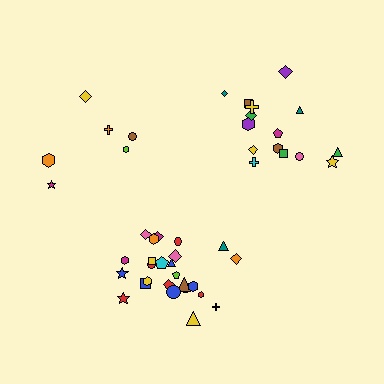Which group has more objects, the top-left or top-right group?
The top-right group.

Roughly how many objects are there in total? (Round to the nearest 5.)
Roughly 45 objects in total.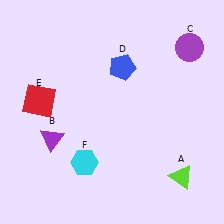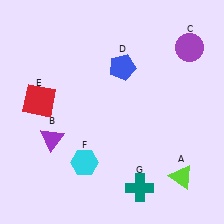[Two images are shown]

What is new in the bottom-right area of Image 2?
A teal cross (G) was added in the bottom-right area of Image 2.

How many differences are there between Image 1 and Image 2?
There is 1 difference between the two images.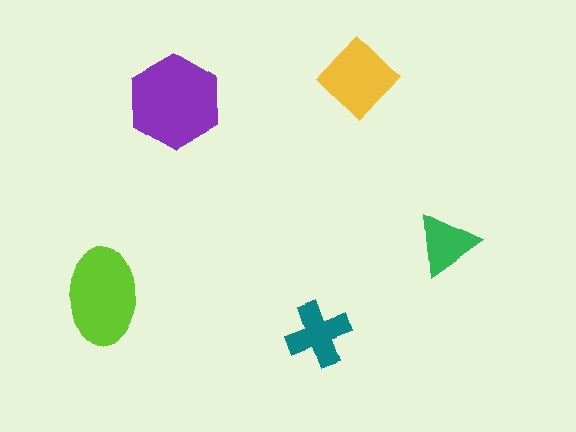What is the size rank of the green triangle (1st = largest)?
5th.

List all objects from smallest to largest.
The green triangle, the teal cross, the yellow diamond, the lime ellipse, the purple hexagon.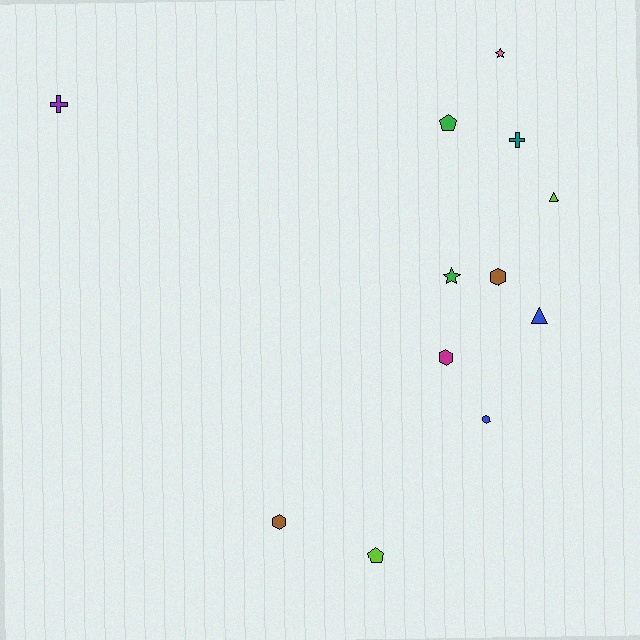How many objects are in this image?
There are 12 objects.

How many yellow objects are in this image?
There are no yellow objects.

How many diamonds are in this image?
There are no diamonds.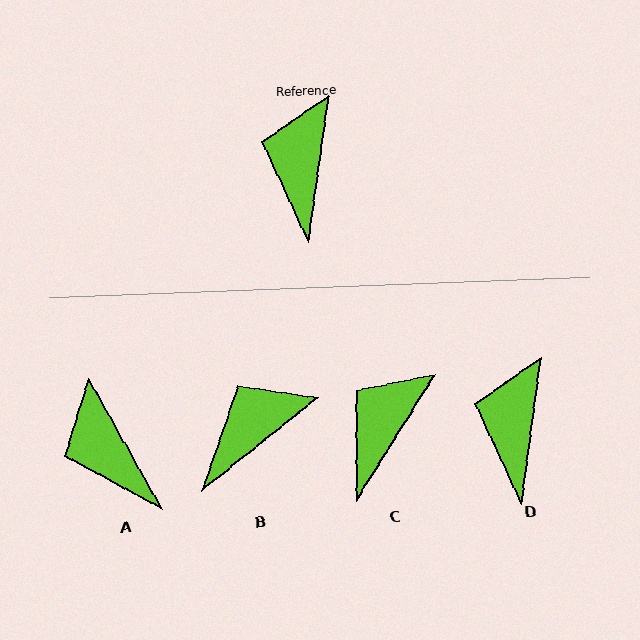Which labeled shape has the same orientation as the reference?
D.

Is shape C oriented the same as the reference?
No, it is off by about 24 degrees.